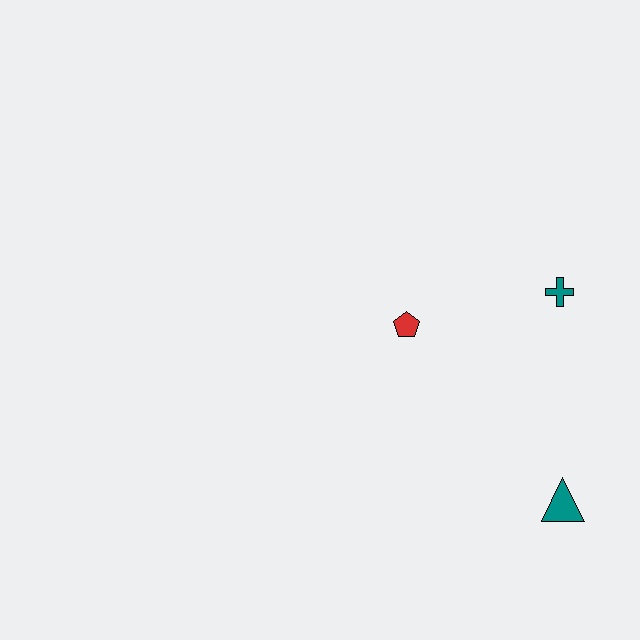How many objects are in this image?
There are 3 objects.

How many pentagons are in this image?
There is 1 pentagon.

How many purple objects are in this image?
There are no purple objects.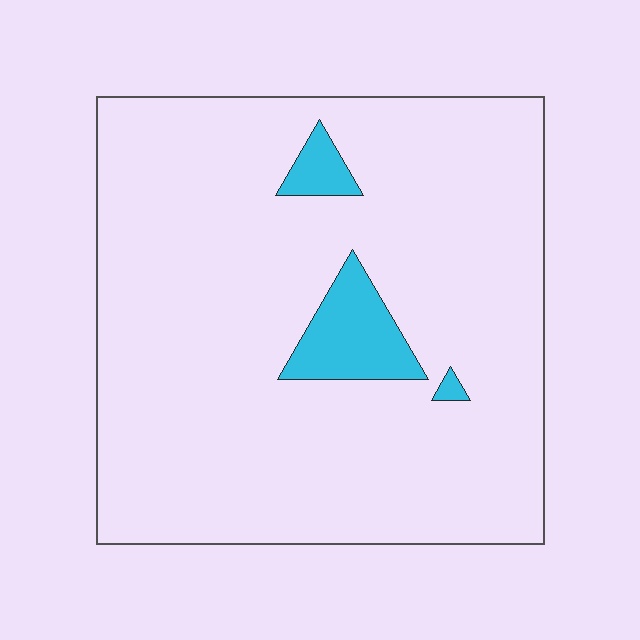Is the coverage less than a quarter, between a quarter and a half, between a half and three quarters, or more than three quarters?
Less than a quarter.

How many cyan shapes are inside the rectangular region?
3.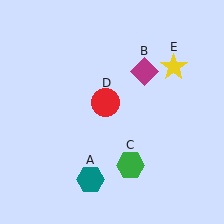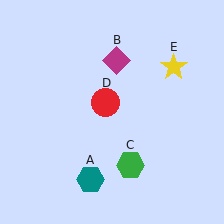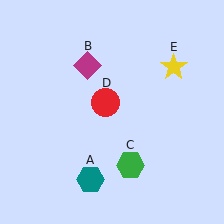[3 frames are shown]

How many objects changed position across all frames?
1 object changed position: magenta diamond (object B).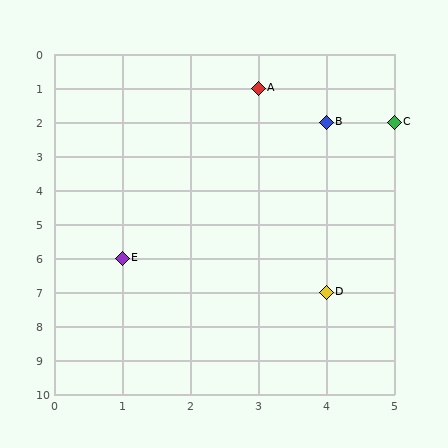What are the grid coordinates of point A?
Point A is at grid coordinates (3, 1).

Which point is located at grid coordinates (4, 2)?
Point B is at (4, 2).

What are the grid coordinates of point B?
Point B is at grid coordinates (4, 2).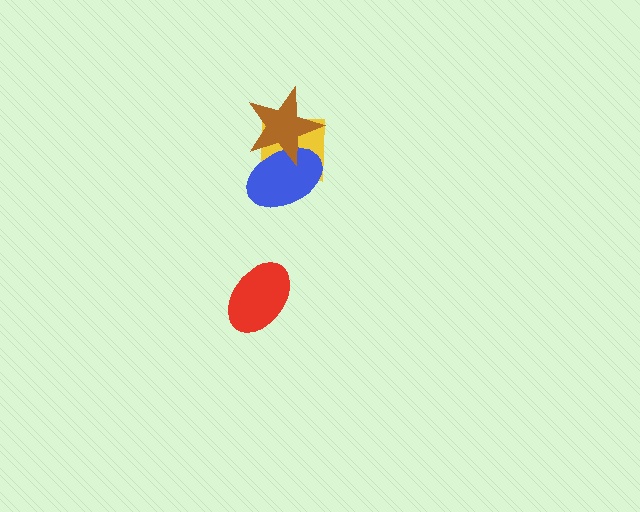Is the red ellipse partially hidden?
No, no other shape covers it.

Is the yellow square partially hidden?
Yes, it is partially covered by another shape.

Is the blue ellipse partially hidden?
Yes, it is partially covered by another shape.